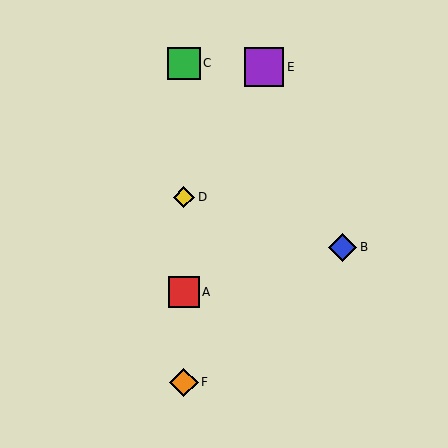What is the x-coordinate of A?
Object A is at x≈184.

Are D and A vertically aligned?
Yes, both are at x≈184.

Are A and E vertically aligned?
No, A is at x≈184 and E is at x≈264.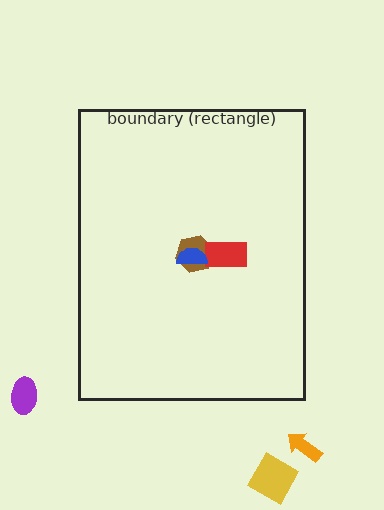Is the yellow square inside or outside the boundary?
Outside.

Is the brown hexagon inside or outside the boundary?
Inside.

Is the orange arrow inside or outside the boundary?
Outside.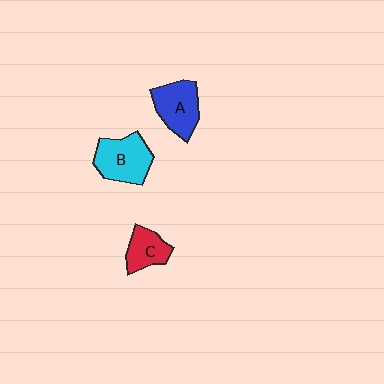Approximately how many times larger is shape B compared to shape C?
Approximately 1.5 times.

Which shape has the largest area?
Shape B (cyan).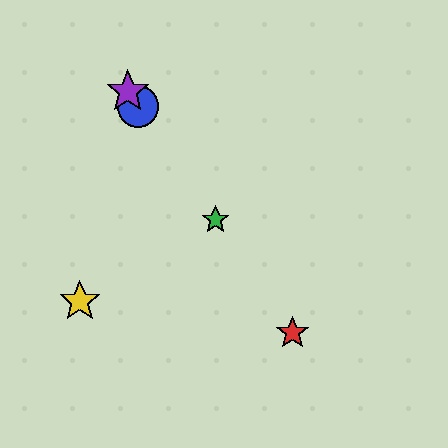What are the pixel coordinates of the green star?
The green star is at (216, 220).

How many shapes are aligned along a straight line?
4 shapes (the red star, the blue circle, the green star, the purple star) are aligned along a straight line.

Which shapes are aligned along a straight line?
The red star, the blue circle, the green star, the purple star are aligned along a straight line.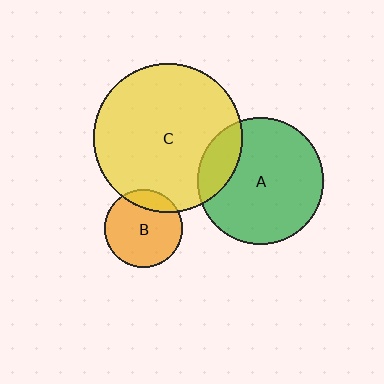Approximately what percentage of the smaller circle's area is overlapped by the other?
Approximately 15%.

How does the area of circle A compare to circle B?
Approximately 2.7 times.